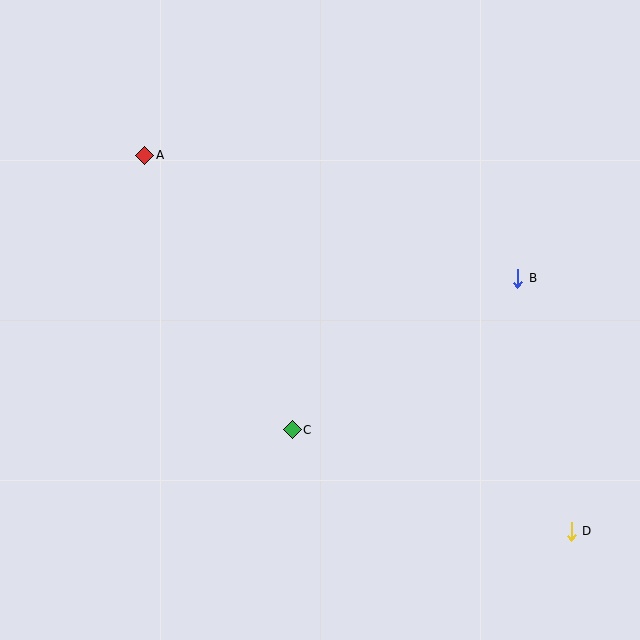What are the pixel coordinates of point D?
Point D is at (571, 531).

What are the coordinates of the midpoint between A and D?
The midpoint between A and D is at (358, 343).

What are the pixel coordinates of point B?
Point B is at (518, 278).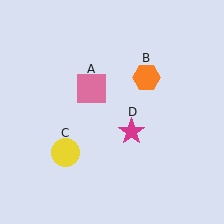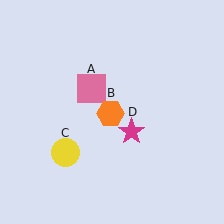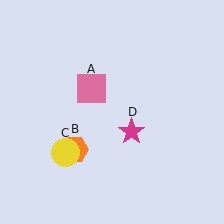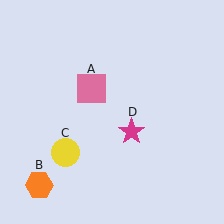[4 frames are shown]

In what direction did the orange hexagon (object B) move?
The orange hexagon (object B) moved down and to the left.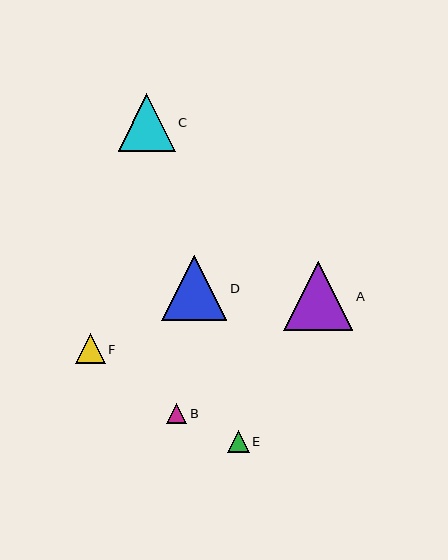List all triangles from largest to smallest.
From largest to smallest: A, D, C, F, E, B.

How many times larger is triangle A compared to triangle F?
Triangle A is approximately 2.3 times the size of triangle F.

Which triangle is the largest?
Triangle A is the largest with a size of approximately 70 pixels.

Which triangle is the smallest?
Triangle B is the smallest with a size of approximately 20 pixels.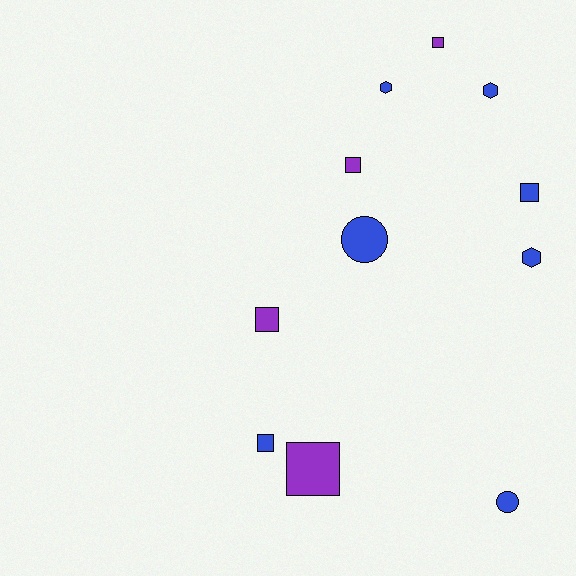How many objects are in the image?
There are 11 objects.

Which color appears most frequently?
Blue, with 7 objects.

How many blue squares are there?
There are 2 blue squares.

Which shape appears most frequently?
Square, with 6 objects.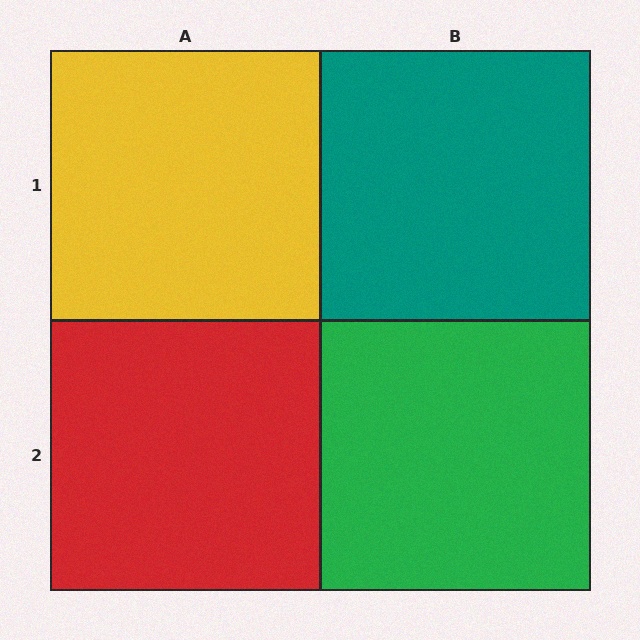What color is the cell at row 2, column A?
Red.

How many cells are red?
1 cell is red.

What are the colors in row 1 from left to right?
Yellow, teal.